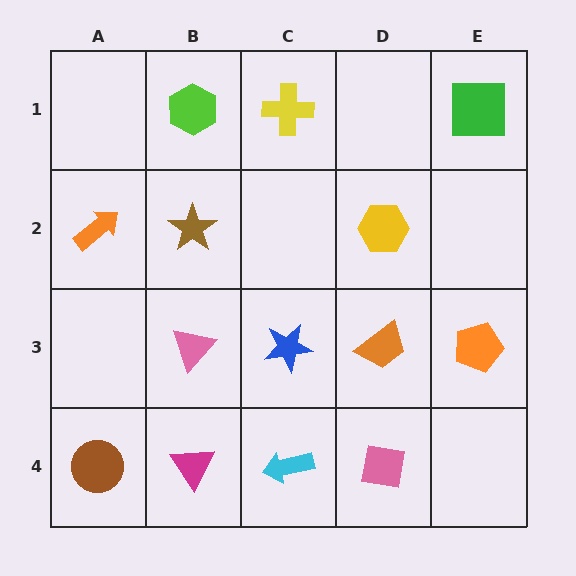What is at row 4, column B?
A magenta triangle.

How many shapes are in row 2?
3 shapes.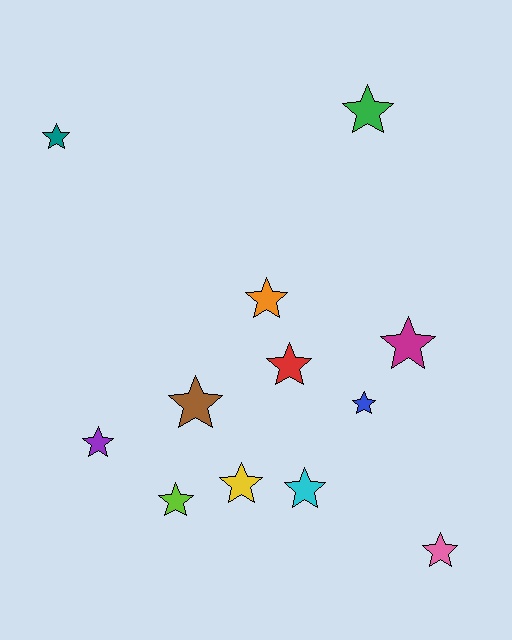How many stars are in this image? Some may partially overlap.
There are 12 stars.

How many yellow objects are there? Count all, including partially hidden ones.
There is 1 yellow object.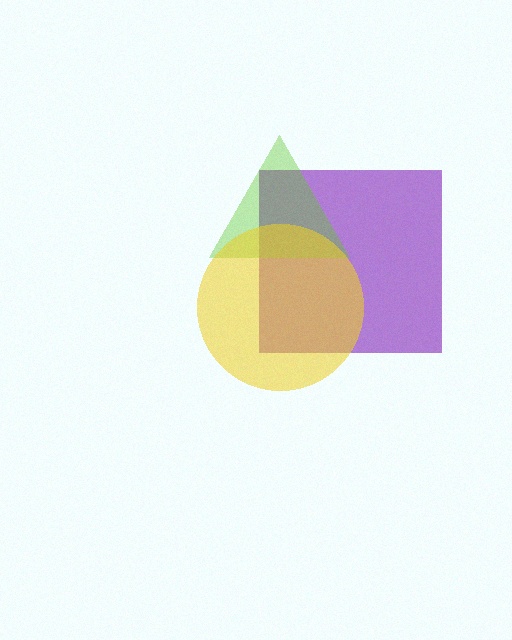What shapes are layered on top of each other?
The layered shapes are: a purple square, a lime triangle, a yellow circle.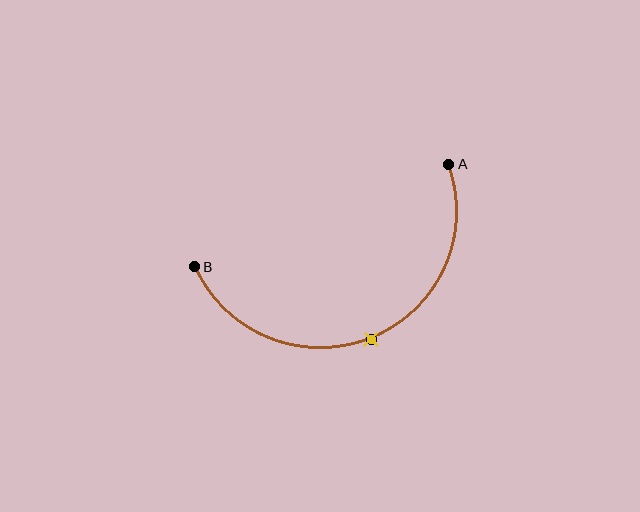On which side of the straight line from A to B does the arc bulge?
The arc bulges below the straight line connecting A and B.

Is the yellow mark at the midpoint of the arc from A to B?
Yes. The yellow mark lies on the arc at equal arc-length from both A and B — it is the arc midpoint.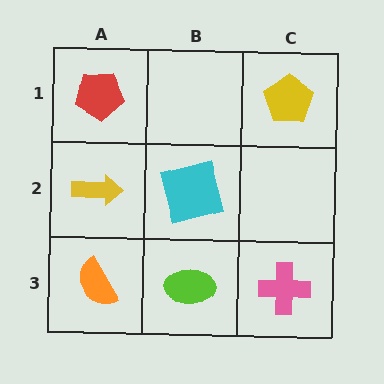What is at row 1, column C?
A yellow pentagon.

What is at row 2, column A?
A yellow arrow.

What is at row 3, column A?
An orange semicircle.